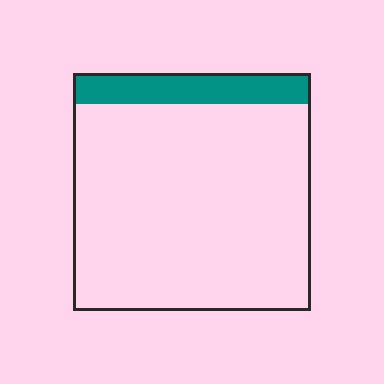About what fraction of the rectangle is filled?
About one eighth (1/8).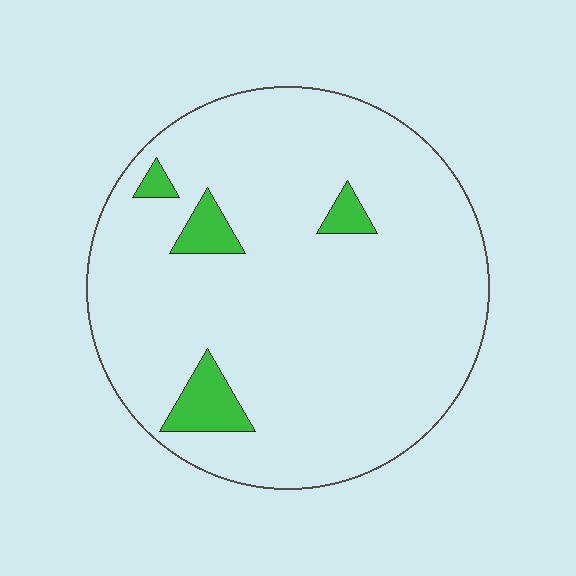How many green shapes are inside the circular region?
4.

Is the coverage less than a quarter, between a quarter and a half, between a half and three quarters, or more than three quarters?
Less than a quarter.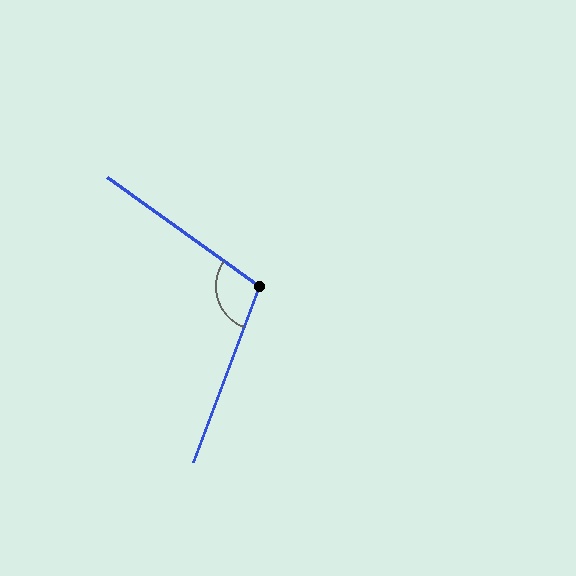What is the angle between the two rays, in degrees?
Approximately 105 degrees.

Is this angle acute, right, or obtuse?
It is obtuse.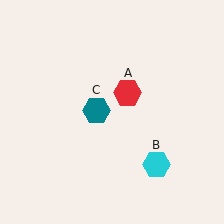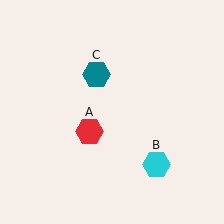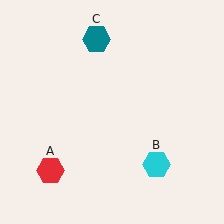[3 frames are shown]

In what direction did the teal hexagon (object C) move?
The teal hexagon (object C) moved up.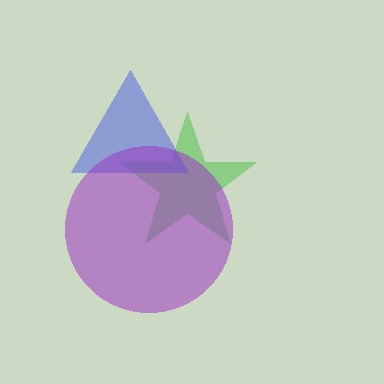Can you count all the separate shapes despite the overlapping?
Yes, there are 3 separate shapes.